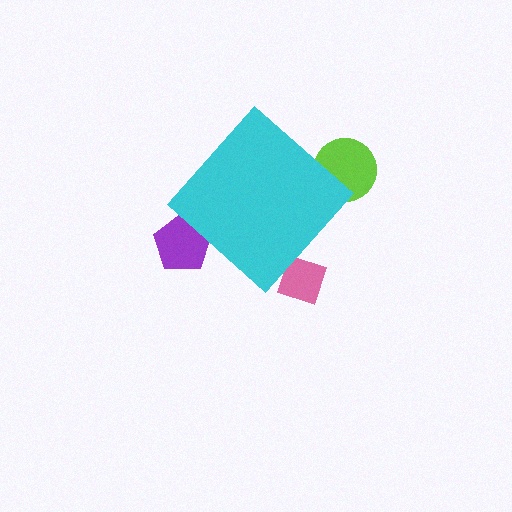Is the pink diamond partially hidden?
Yes, the pink diamond is partially hidden behind the cyan diamond.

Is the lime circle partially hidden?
Yes, the lime circle is partially hidden behind the cyan diamond.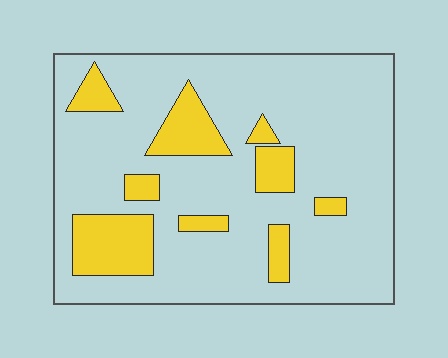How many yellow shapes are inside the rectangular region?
9.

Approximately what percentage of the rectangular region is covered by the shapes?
Approximately 20%.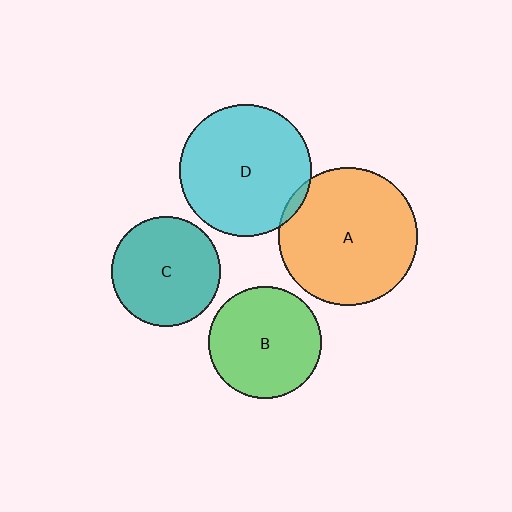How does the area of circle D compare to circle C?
Approximately 1.5 times.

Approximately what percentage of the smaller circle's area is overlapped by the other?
Approximately 5%.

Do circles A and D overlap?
Yes.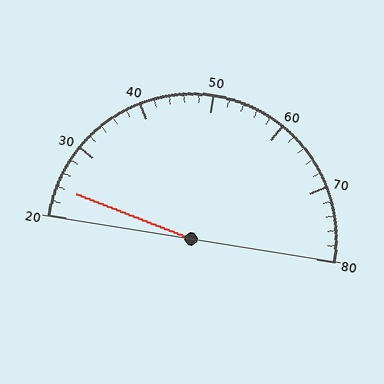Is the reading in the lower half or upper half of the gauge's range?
The reading is in the lower half of the range (20 to 80).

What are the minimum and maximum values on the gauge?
The gauge ranges from 20 to 80.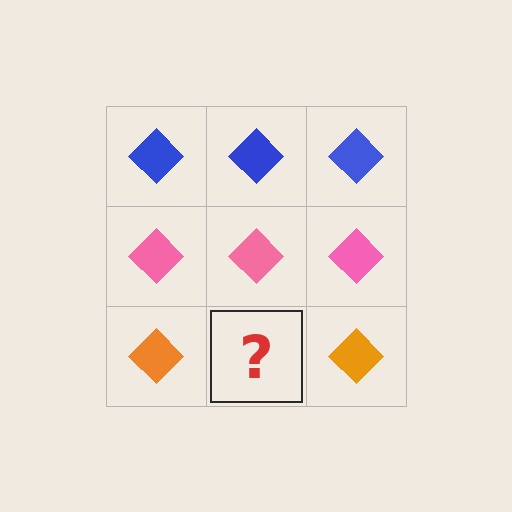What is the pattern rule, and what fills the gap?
The rule is that each row has a consistent color. The gap should be filled with an orange diamond.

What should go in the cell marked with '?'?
The missing cell should contain an orange diamond.